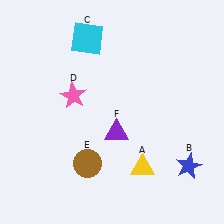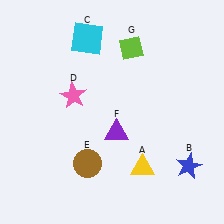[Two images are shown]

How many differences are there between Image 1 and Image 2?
There is 1 difference between the two images.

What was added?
A lime diamond (G) was added in Image 2.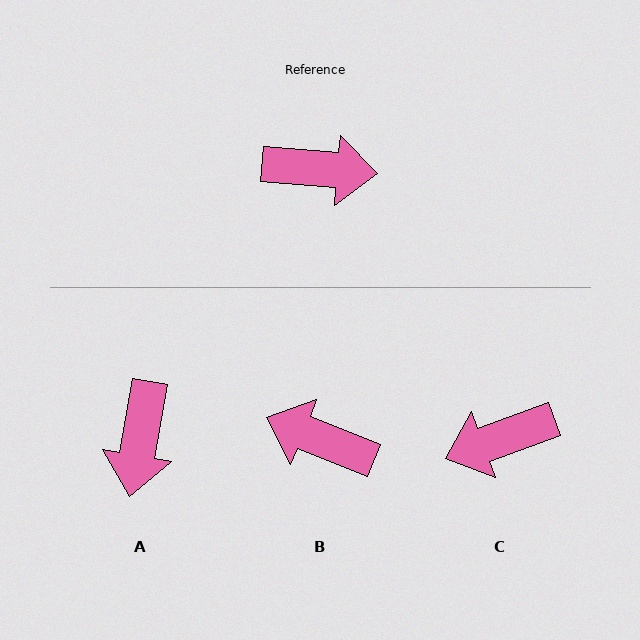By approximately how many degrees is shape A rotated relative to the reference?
Approximately 95 degrees clockwise.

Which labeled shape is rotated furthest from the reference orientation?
B, about 163 degrees away.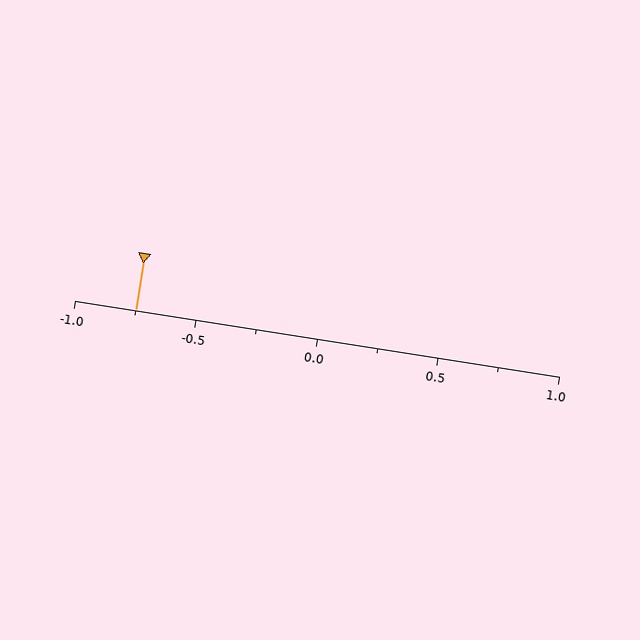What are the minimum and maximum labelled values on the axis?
The axis runs from -1.0 to 1.0.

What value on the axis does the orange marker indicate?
The marker indicates approximately -0.75.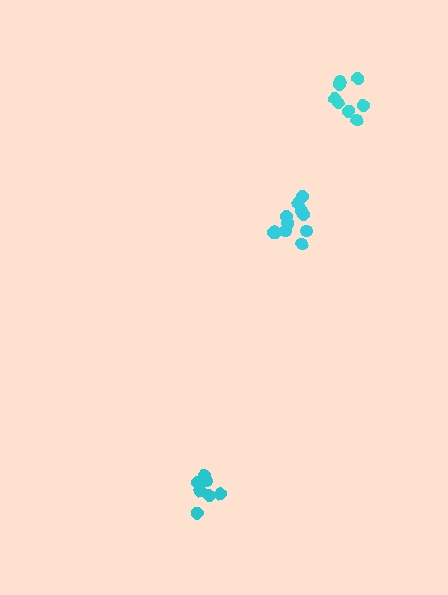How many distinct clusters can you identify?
There are 3 distinct clusters.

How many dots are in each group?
Group 1: 11 dots, Group 2: 8 dots, Group 3: 7 dots (26 total).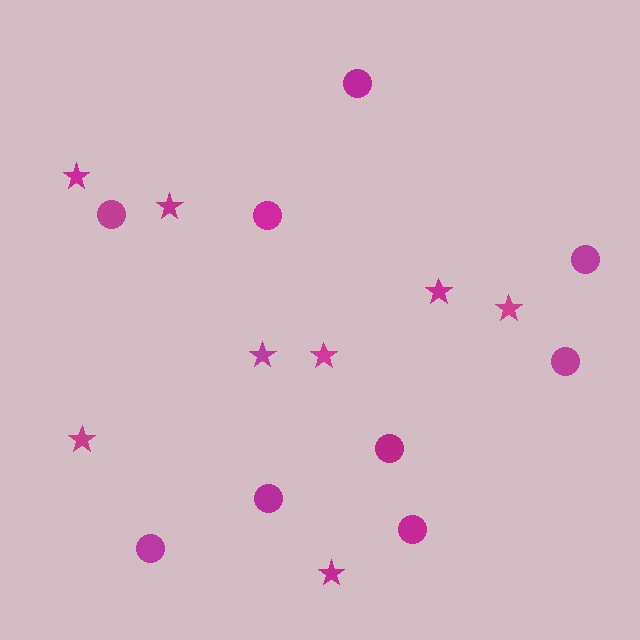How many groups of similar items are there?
There are 2 groups: one group of stars (8) and one group of circles (9).